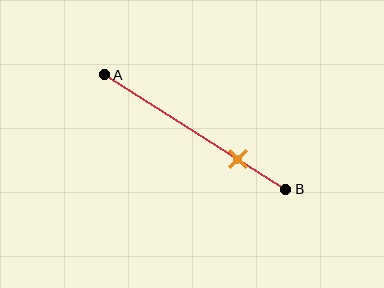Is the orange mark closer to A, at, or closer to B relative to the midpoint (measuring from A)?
The orange mark is closer to point B than the midpoint of segment AB.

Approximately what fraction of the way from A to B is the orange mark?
The orange mark is approximately 75% of the way from A to B.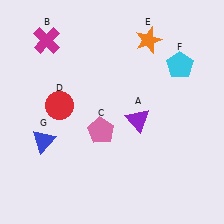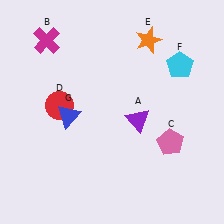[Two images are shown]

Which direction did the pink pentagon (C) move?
The pink pentagon (C) moved right.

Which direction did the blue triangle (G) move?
The blue triangle (G) moved right.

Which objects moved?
The objects that moved are: the pink pentagon (C), the blue triangle (G).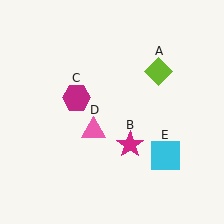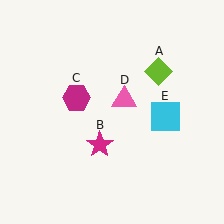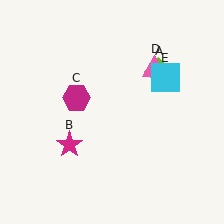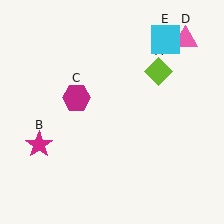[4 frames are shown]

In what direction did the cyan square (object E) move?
The cyan square (object E) moved up.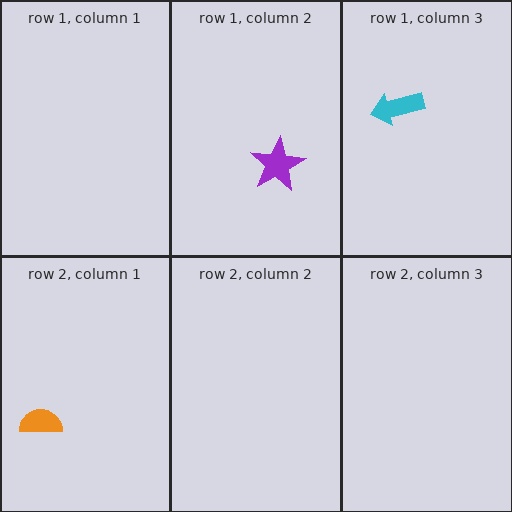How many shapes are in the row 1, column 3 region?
1.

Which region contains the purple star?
The row 1, column 2 region.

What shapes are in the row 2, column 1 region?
The orange semicircle.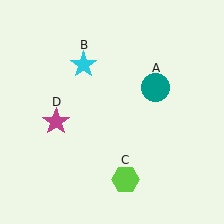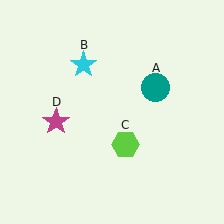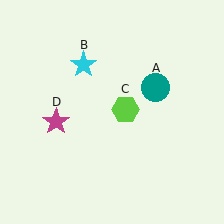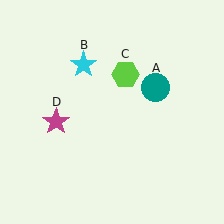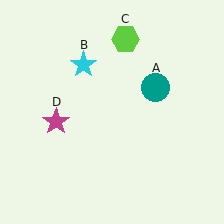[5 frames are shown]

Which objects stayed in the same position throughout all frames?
Teal circle (object A) and cyan star (object B) and magenta star (object D) remained stationary.